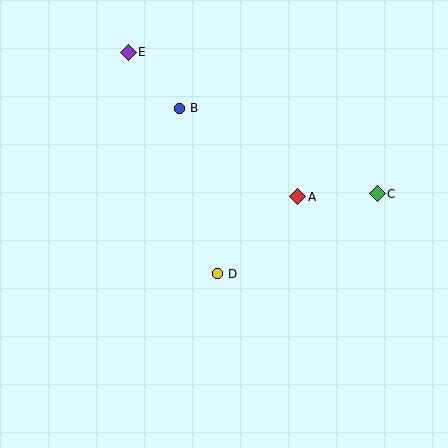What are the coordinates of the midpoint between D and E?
The midpoint between D and E is at (173, 163).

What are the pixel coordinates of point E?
Point E is at (128, 52).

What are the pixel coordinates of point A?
Point A is at (298, 197).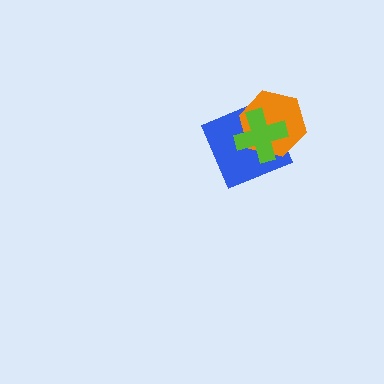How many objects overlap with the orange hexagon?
2 objects overlap with the orange hexagon.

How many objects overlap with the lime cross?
2 objects overlap with the lime cross.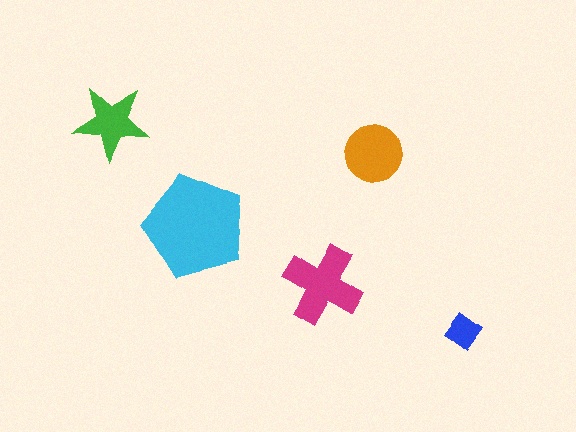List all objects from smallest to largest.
The blue diamond, the green star, the orange circle, the magenta cross, the cyan pentagon.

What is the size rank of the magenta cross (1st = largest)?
2nd.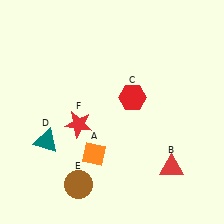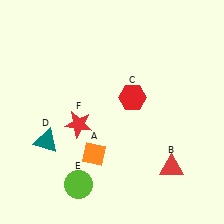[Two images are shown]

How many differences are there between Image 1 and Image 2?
There is 1 difference between the two images.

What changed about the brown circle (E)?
In Image 1, E is brown. In Image 2, it changed to lime.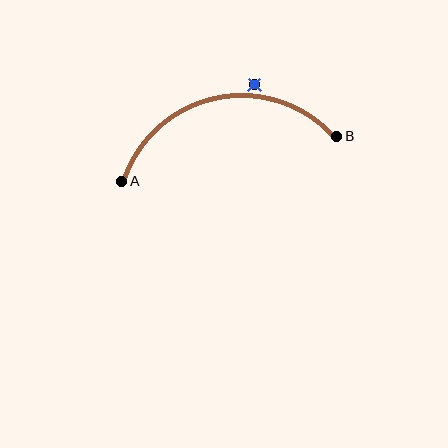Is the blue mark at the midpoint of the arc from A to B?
No — the blue mark does not lie on the arc at all. It sits slightly outside the curve.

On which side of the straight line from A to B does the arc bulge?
The arc bulges above the straight line connecting A and B.